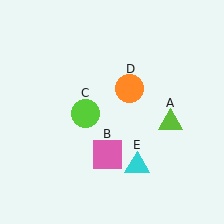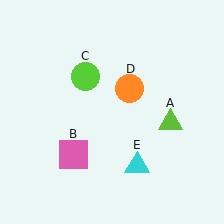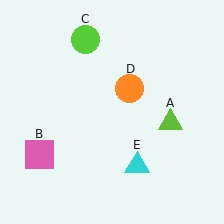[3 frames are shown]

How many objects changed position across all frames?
2 objects changed position: pink square (object B), lime circle (object C).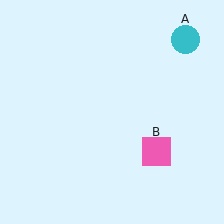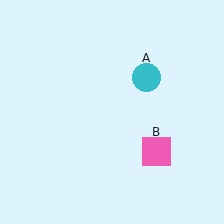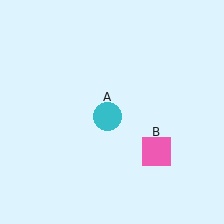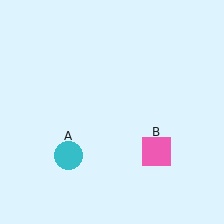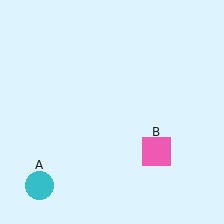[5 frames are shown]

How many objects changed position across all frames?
1 object changed position: cyan circle (object A).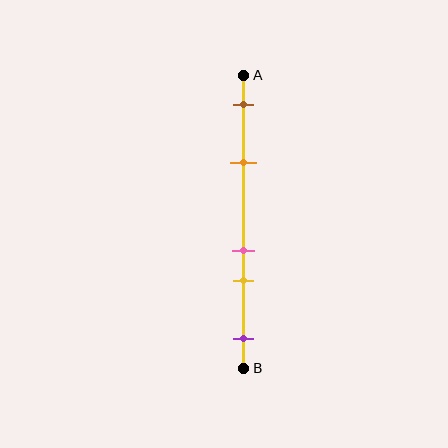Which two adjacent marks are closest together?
The pink and yellow marks are the closest adjacent pair.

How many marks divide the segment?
There are 5 marks dividing the segment.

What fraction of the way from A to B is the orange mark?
The orange mark is approximately 30% (0.3) of the way from A to B.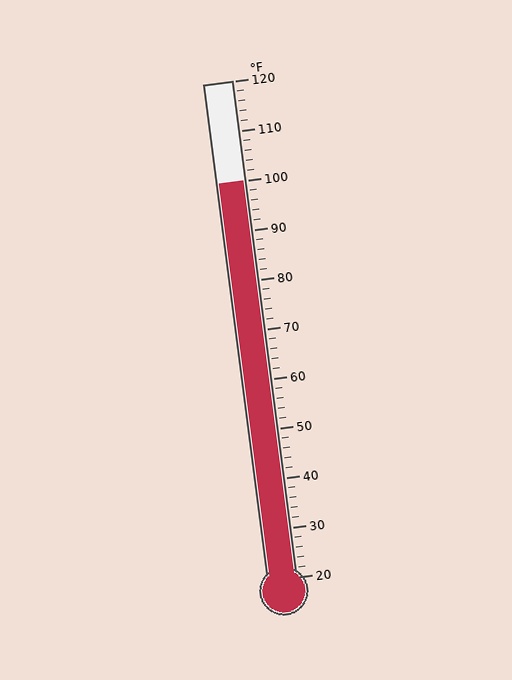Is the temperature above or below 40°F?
The temperature is above 40°F.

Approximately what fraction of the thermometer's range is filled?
The thermometer is filled to approximately 80% of its range.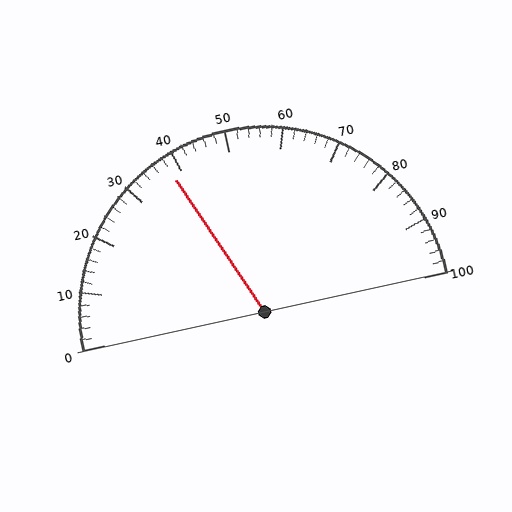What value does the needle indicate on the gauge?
The needle indicates approximately 38.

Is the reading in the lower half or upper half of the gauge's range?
The reading is in the lower half of the range (0 to 100).